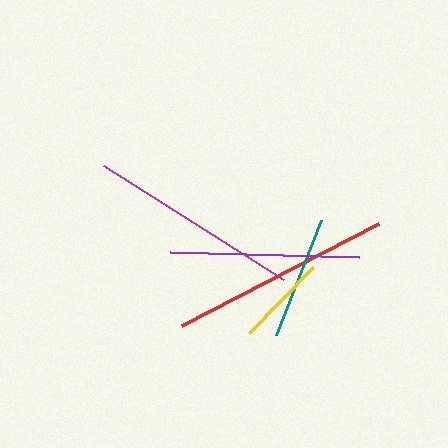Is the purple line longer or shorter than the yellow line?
The purple line is longer than the yellow line.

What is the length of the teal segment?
The teal segment is approximately 124 pixels long.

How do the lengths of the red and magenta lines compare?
The red and magenta lines are approximately the same length.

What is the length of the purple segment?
The purple segment is approximately 189 pixels long.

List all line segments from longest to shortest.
From longest to shortest: red, magenta, purple, teal, yellow.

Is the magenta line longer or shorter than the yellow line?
The magenta line is longer than the yellow line.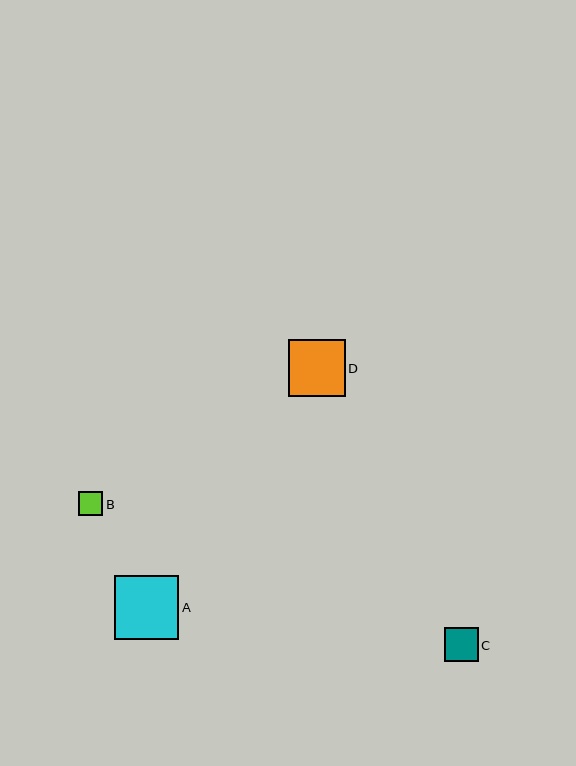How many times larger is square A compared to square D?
Square A is approximately 1.1 times the size of square D.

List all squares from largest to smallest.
From largest to smallest: A, D, C, B.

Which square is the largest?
Square A is the largest with a size of approximately 64 pixels.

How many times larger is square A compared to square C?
Square A is approximately 1.9 times the size of square C.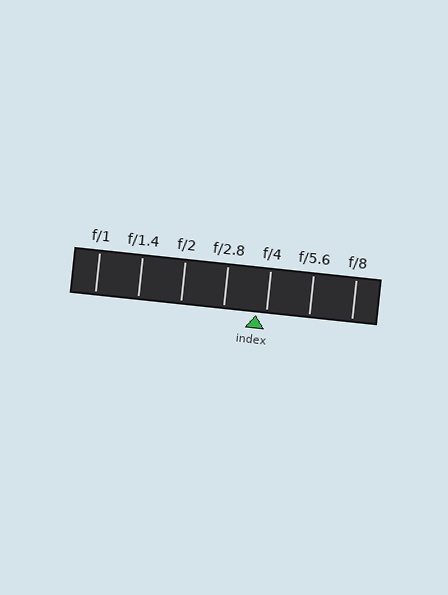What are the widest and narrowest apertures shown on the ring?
The widest aperture shown is f/1 and the narrowest is f/8.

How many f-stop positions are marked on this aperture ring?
There are 7 f-stop positions marked.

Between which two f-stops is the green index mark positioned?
The index mark is between f/2.8 and f/4.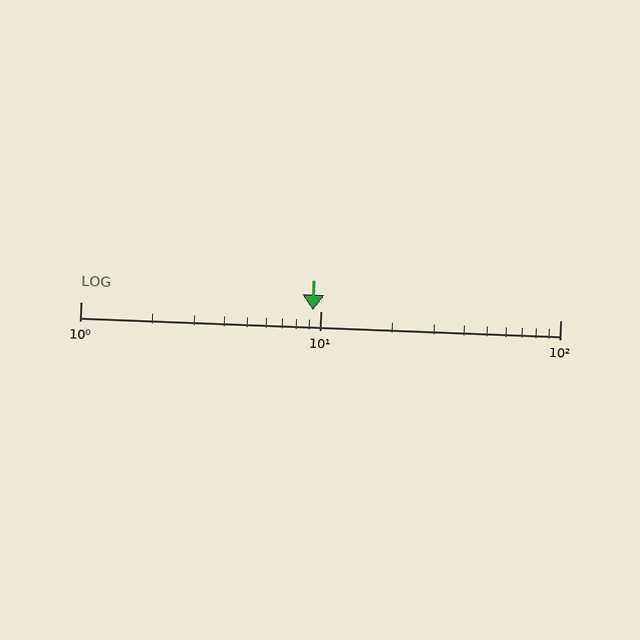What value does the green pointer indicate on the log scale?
The pointer indicates approximately 9.3.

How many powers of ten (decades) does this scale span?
The scale spans 2 decades, from 1 to 100.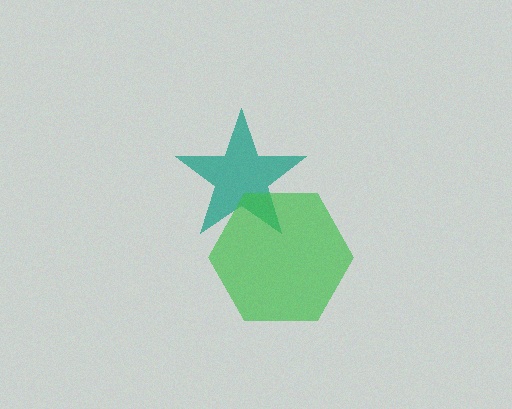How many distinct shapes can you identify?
There are 2 distinct shapes: a teal star, a green hexagon.